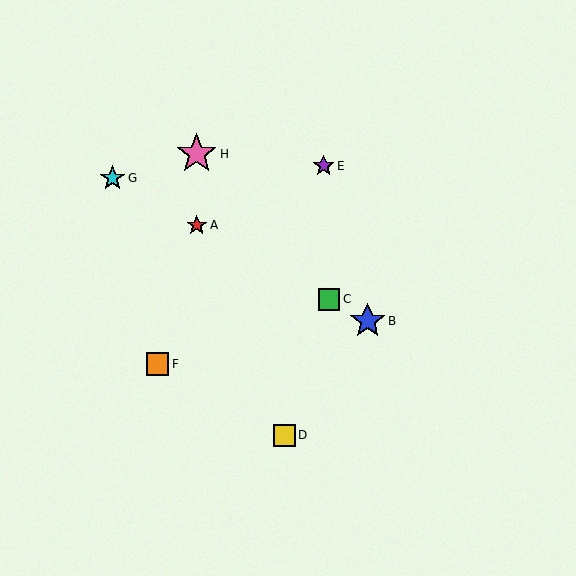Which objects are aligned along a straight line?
Objects A, B, C, G are aligned along a straight line.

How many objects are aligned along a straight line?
4 objects (A, B, C, G) are aligned along a straight line.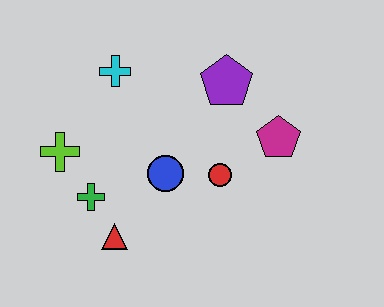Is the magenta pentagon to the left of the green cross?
No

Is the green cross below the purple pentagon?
Yes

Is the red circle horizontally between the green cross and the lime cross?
No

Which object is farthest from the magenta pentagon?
The lime cross is farthest from the magenta pentagon.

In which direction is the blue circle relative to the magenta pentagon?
The blue circle is to the left of the magenta pentagon.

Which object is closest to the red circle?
The blue circle is closest to the red circle.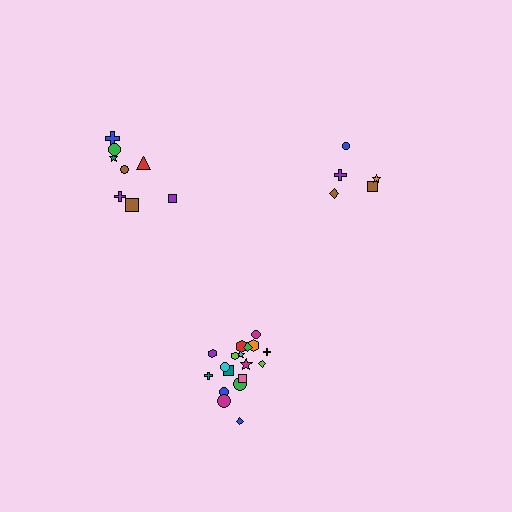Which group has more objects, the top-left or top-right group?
The top-left group.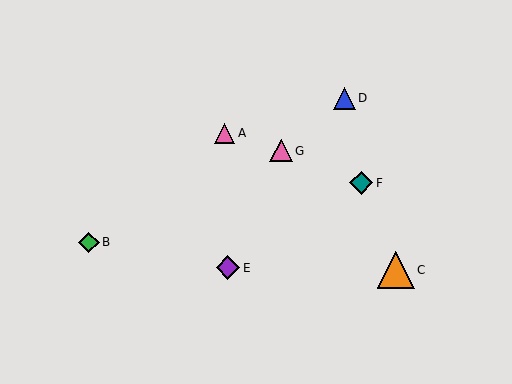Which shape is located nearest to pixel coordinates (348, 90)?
The blue triangle (labeled D) at (344, 98) is nearest to that location.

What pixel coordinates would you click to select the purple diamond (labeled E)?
Click at (228, 268) to select the purple diamond E.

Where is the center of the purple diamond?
The center of the purple diamond is at (228, 268).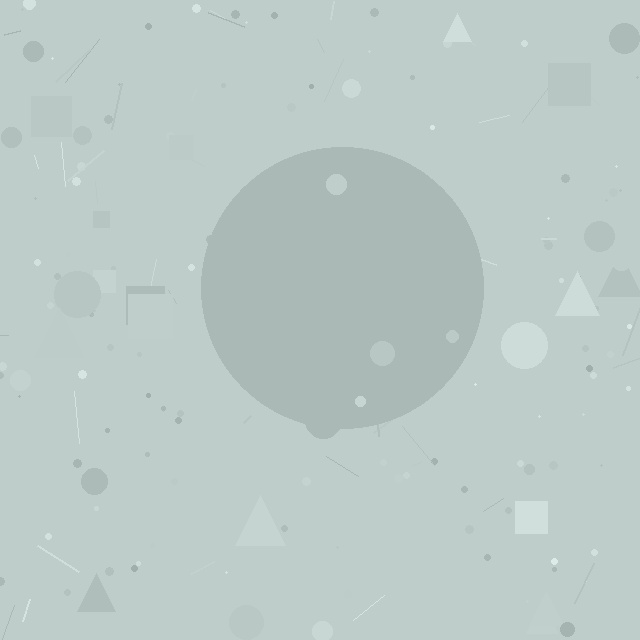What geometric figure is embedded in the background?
A circle is embedded in the background.